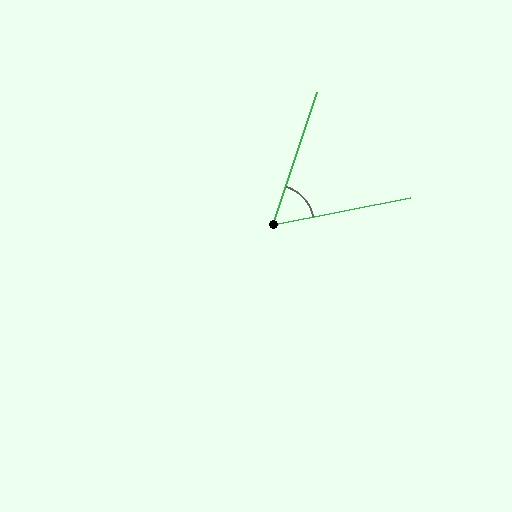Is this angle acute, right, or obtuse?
It is acute.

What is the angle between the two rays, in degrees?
Approximately 61 degrees.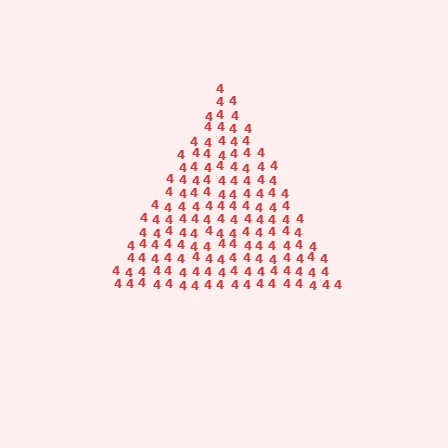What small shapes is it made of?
It is made of small digit 4's.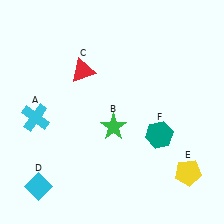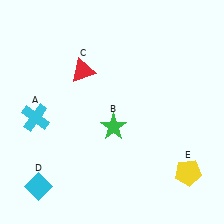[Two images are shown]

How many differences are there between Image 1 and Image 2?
There is 1 difference between the two images.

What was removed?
The teal hexagon (F) was removed in Image 2.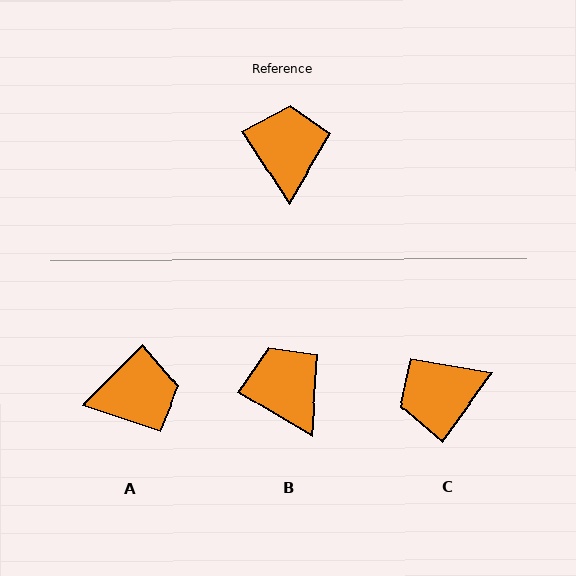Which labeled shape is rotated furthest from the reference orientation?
C, about 111 degrees away.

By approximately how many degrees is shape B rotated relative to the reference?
Approximately 26 degrees counter-clockwise.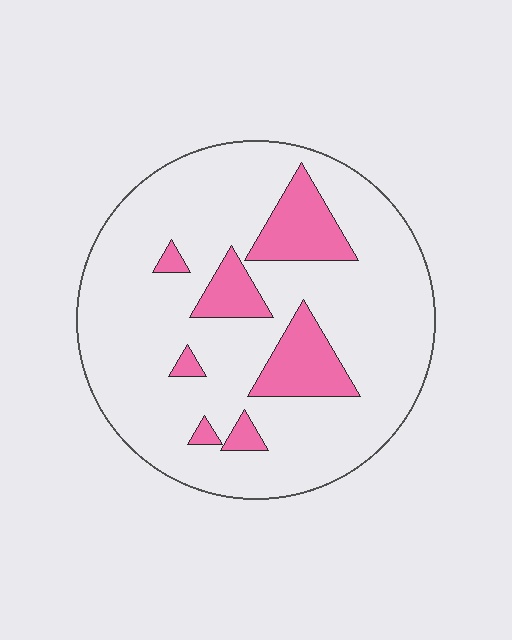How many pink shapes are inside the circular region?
7.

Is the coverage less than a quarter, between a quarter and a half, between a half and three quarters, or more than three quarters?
Less than a quarter.